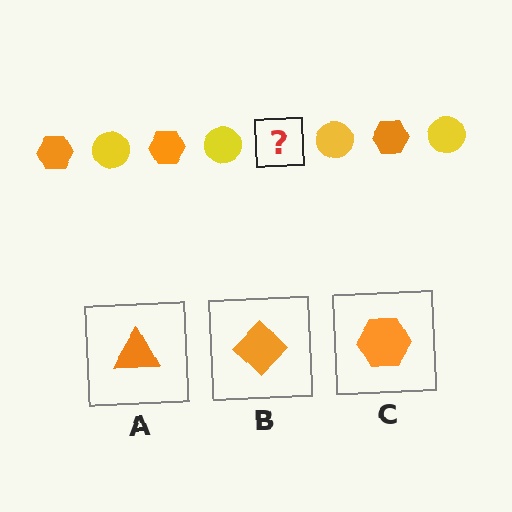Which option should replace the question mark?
Option C.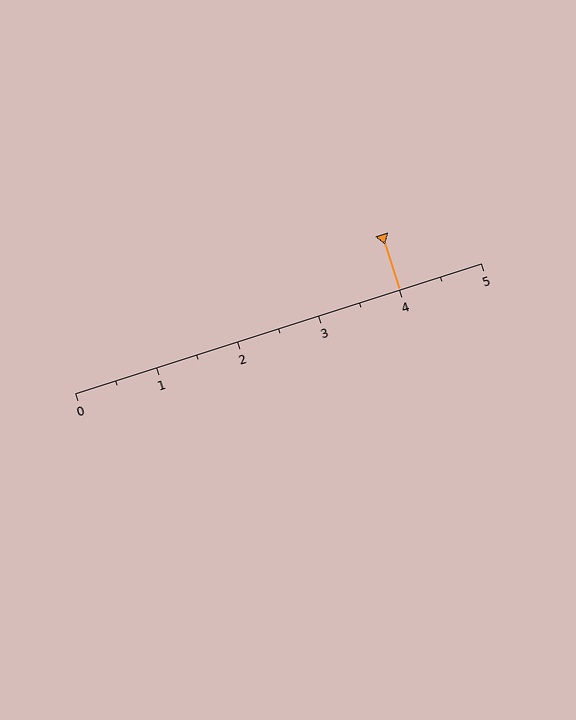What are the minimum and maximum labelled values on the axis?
The axis runs from 0 to 5.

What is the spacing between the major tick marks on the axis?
The major ticks are spaced 1 apart.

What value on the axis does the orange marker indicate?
The marker indicates approximately 4.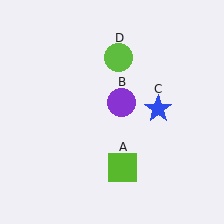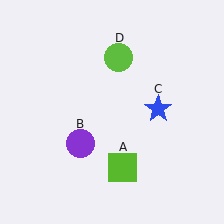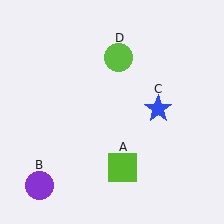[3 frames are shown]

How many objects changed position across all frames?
1 object changed position: purple circle (object B).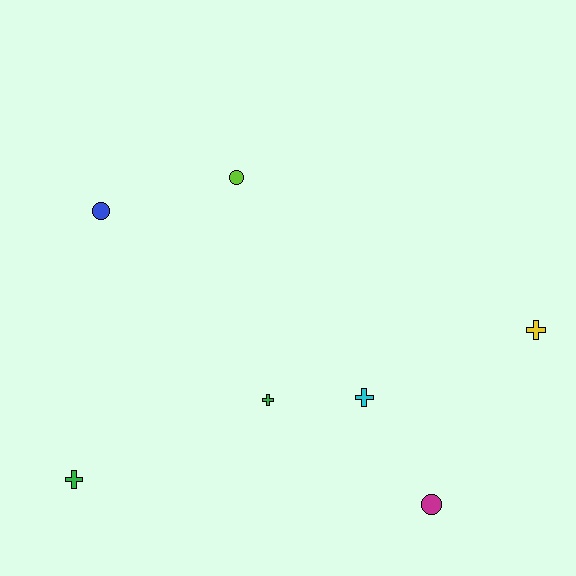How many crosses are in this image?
There are 4 crosses.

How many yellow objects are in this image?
There is 1 yellow object.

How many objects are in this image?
There are 7 objects.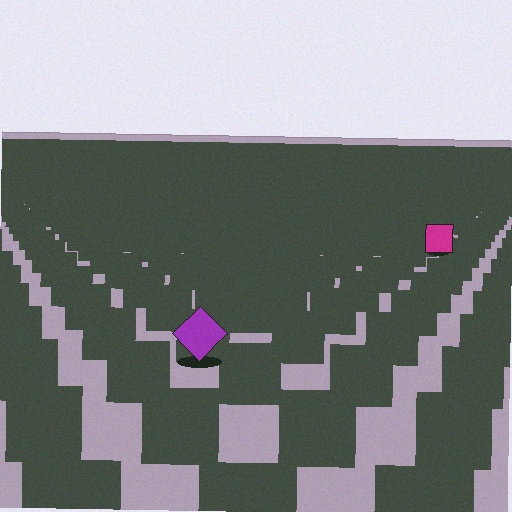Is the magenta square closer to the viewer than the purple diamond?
No. The purple diamond is closer — you can tell from the texture gradient: the ground texture is coarser near it.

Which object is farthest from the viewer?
The magenta square is farthest from the viewer. It appears smaller and the ground texture around it is denser.